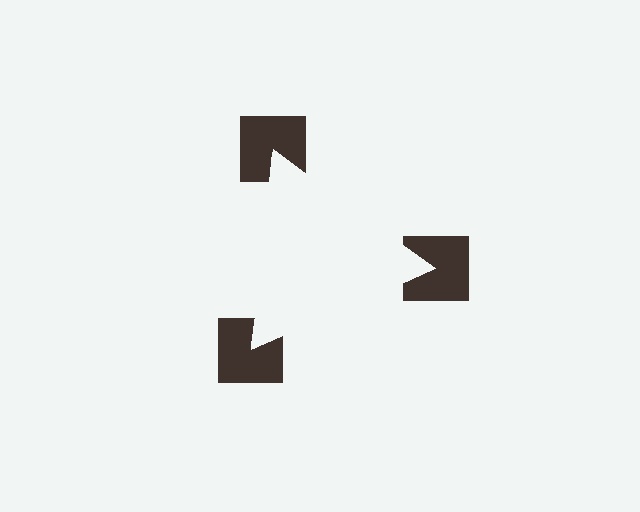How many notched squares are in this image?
There are 3 — one at each vertex of the illusory triangle.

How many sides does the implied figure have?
3 sides.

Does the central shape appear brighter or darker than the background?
It typically appears slightly brighter than the background, even though no actual brightness change is drawn.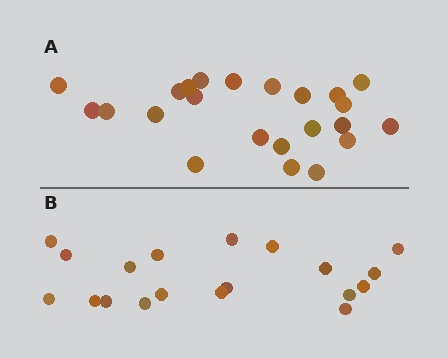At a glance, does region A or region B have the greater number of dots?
Region A (the top region) has more dots.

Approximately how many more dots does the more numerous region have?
Region A has about 4 more dots than region B.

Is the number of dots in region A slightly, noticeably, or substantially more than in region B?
Region A has only slightly more — the two regions are fairly close. The ratio is roughly 1.2 to 1.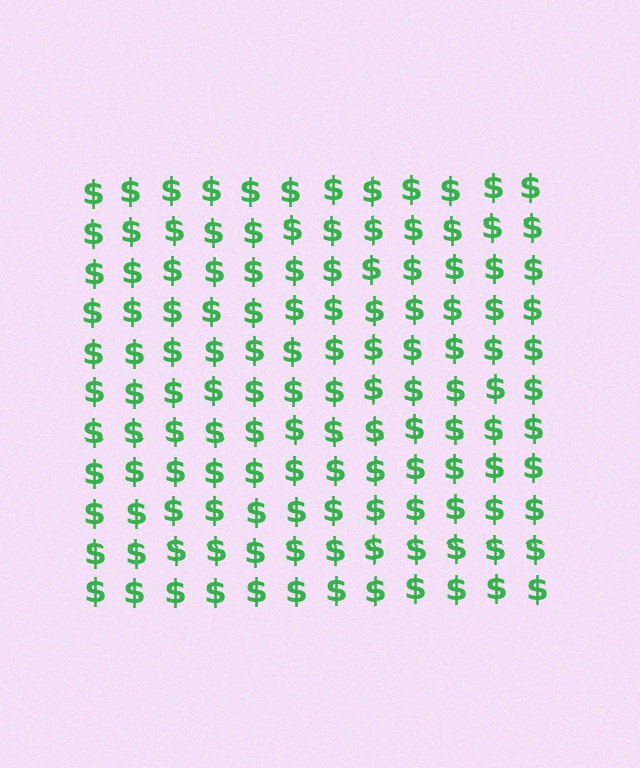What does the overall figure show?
The overall figure shows a square.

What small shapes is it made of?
It is made of small dollar signs.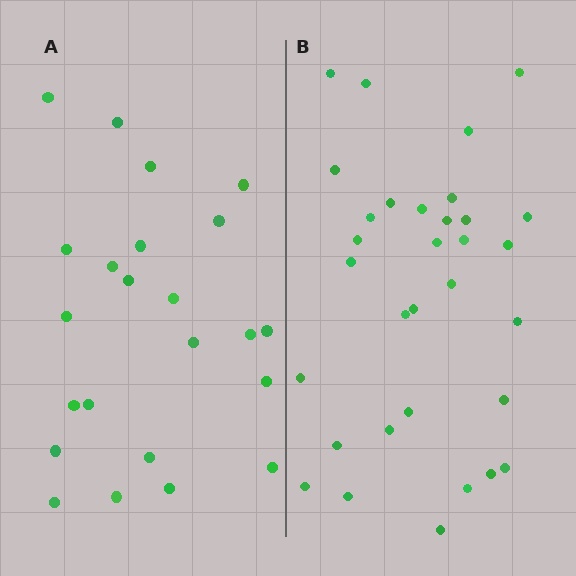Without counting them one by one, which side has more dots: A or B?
Region B (the right region) has more dots.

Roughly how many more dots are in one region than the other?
Region B has roughly 8 or so more dots than region A.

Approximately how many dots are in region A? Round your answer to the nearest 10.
About 20 dots. (The exact count is 23, which rounds to 20.)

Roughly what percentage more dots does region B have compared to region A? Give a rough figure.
About 40% more.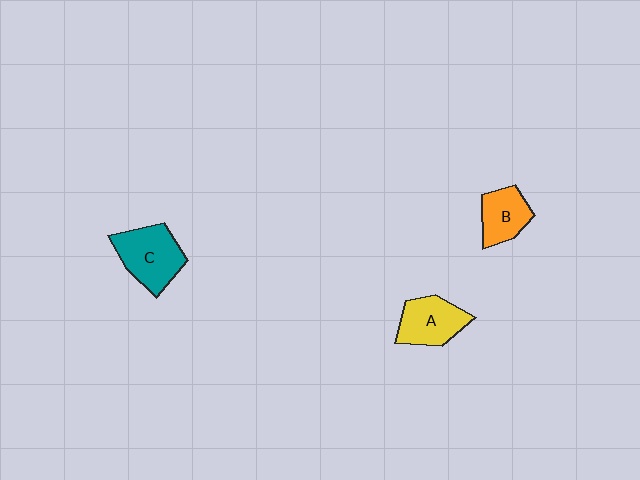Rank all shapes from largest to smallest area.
From largest to smallest: C (teal), A (yellow), B (orange).